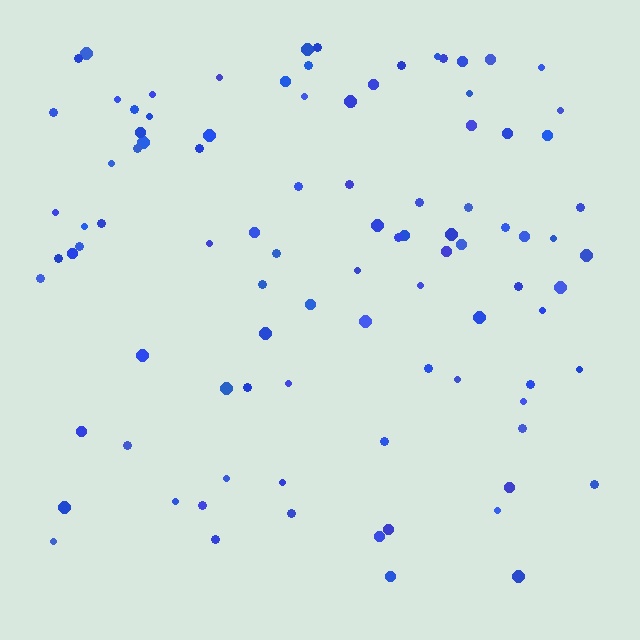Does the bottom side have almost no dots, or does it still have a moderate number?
Still a moderate number, just noticeably fewer than the top.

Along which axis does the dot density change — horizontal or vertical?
Vertical.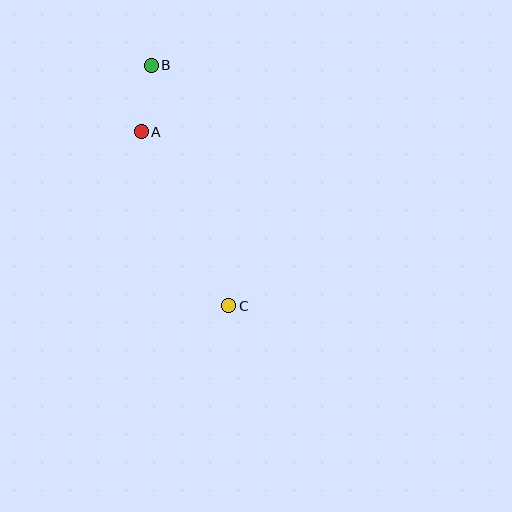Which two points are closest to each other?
Points A and B are closest to each other.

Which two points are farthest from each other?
Points B and C are farthest from each other.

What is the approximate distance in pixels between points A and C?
The distance between A and C is approximately 195 pixels.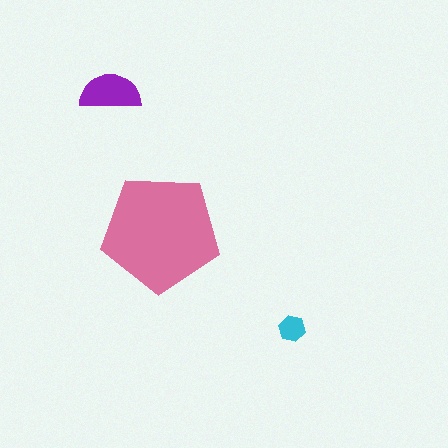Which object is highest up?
The purple semicircle is topmost.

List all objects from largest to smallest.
The pink pentagon, the purple semicircle, the cyan hexagon.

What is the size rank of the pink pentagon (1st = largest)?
1st.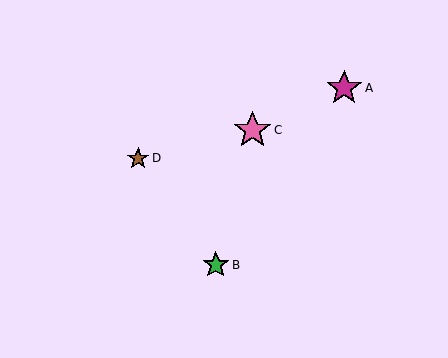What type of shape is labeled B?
Shape B is a green star.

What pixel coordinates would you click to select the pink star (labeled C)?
Click at (253, 130) to select the pink star C.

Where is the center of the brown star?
The center of the brown star is at (138, 158).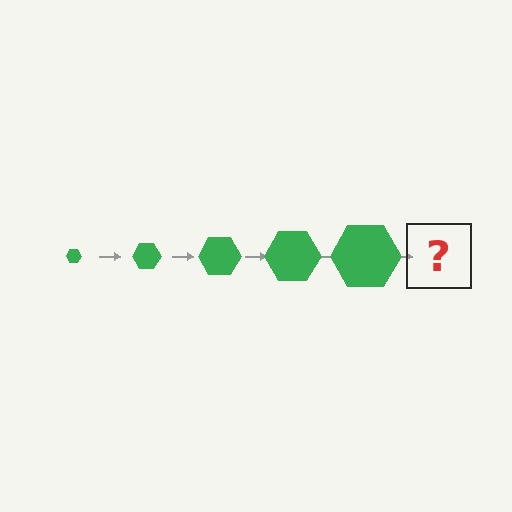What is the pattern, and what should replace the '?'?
The pattern is that the hexagon gets progressively larger each step. The '?' should be a green hexagon, larger than the previous one.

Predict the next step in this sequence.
The next step is a green hexagon, larger than the previous one.